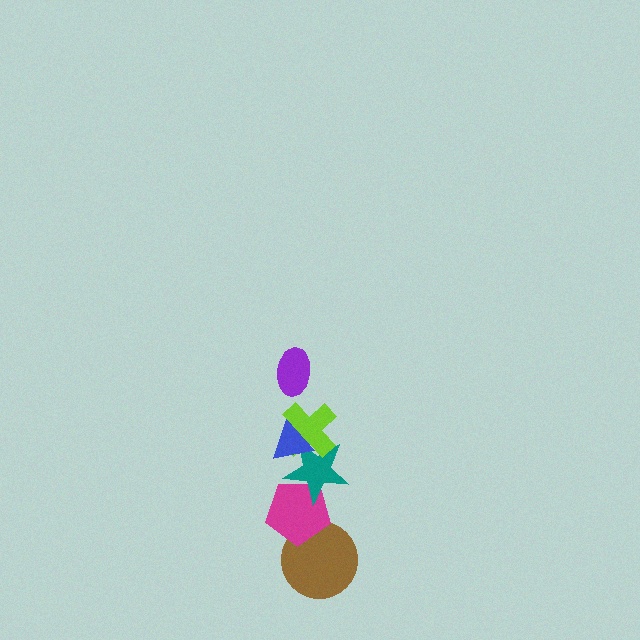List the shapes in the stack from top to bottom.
From top to bottom: the purple ellipse, the blue triangle, the lime cross, the teal star, the magenta pentagon, the brown circle.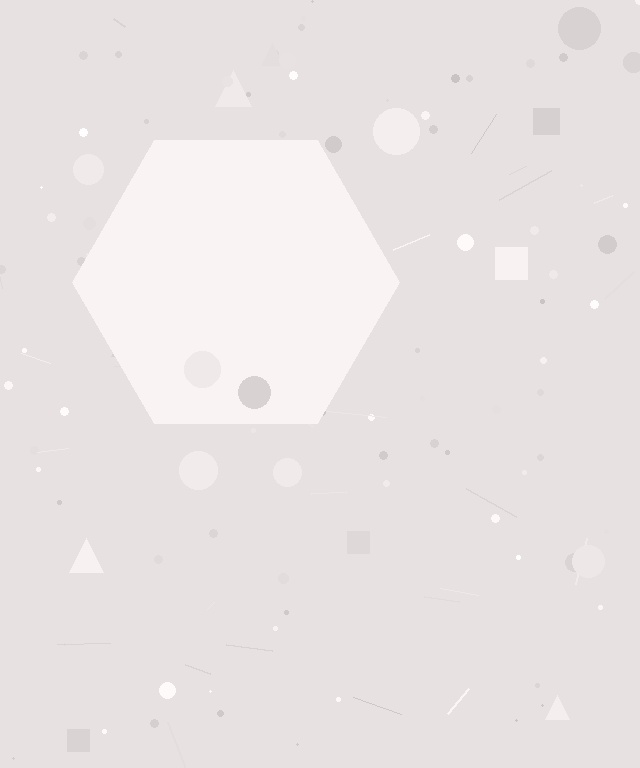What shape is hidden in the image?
A hexagon is hidden in the image.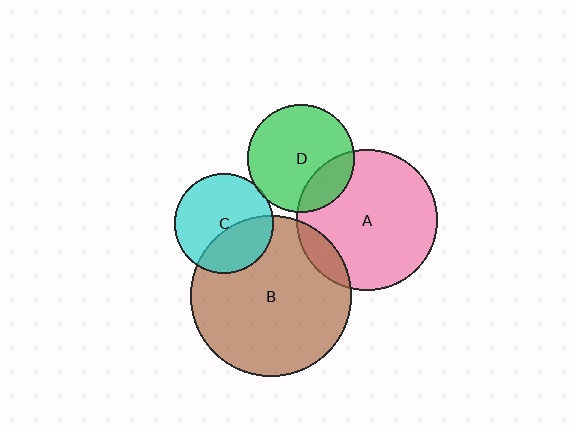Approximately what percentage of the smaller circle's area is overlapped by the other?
Approximately 5%.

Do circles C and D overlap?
Yes.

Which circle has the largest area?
Circle B (brown).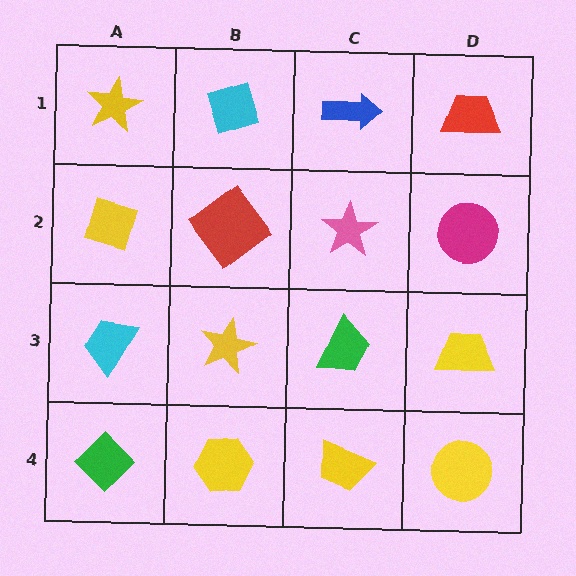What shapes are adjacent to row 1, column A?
A yellow diamond (row 2, column A), a cyan diamond (row 1, column B).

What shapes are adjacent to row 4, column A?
A cyan trapezoid (row 3, column A), a yellow hexagon (row 4, column B).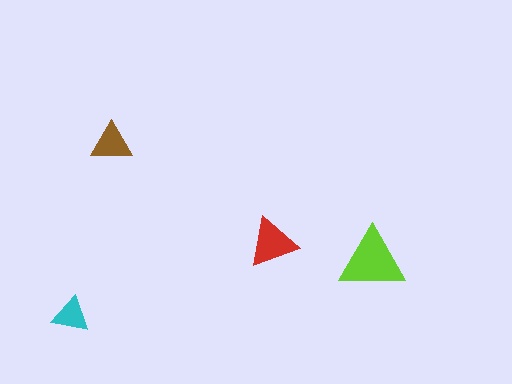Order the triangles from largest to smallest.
the lime one, the red one, the brown one, the cyan one.